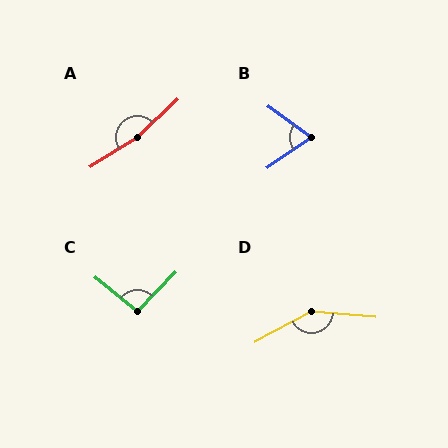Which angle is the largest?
A, at approximately 169 degrees.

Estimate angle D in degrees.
Approximately 147 degrees.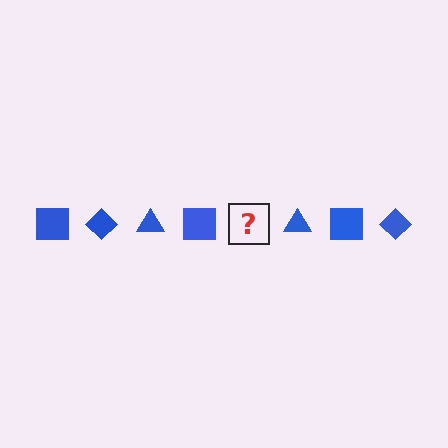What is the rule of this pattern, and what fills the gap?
The rule is that the pattern cycles through square, diamond, triangle shapes in blue. The gap should be filled with a blue diamond.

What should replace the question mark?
The question mark should be replaced with a blue diamond.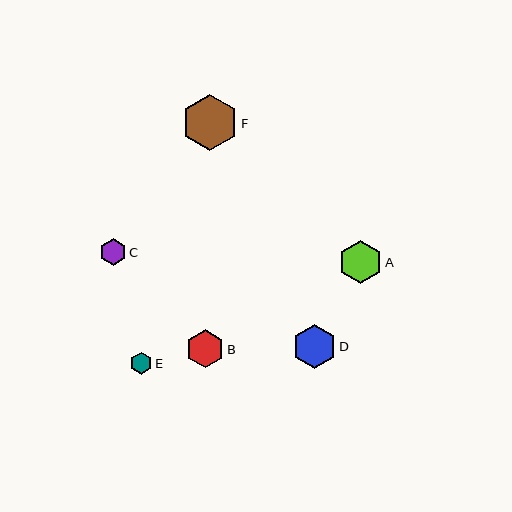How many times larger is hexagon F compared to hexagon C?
Hexagon F is approximately 2.1 times the size of hexagon C.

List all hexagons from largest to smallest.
From largest to smallest: F, A, D, B, C, E.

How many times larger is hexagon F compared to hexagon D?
Hexagon F is approximately 1.3 times the size of hexagon D.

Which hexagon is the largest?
Hexagon F is the largest with a size of approximately 56 pixels.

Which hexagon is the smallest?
Hexagon E is the smallest with a size of approximately 22 pixels.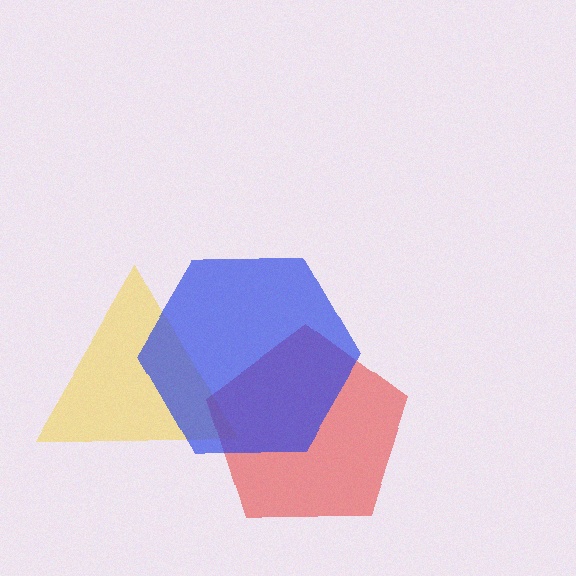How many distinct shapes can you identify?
There are 3 distinct shapes: a yellow triangle, a red pentagon, a blue hexagon.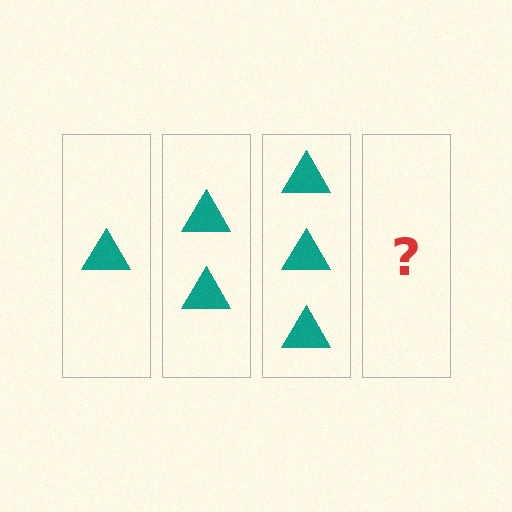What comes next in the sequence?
The next element should be 4 triangles.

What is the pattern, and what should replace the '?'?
The pattern is that each step adds one more triangle. The '?' should be 4 triangles.